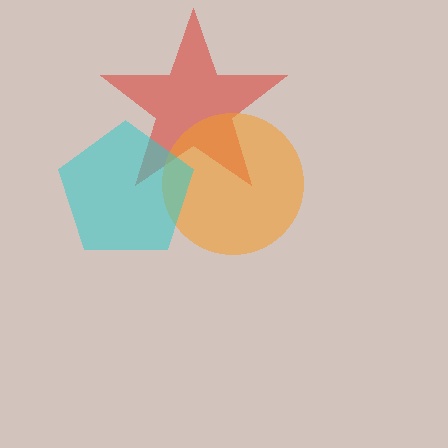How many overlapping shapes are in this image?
There are 3 overlapping shapes in the image.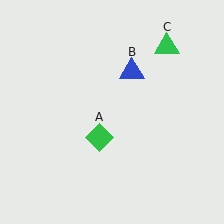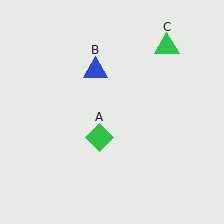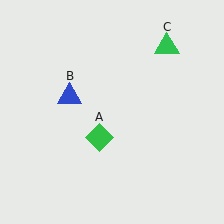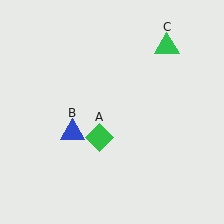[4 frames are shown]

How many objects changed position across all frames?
1 object changed position: blue triangle (object B).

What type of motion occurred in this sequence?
The blue triangle (object B) rotated counterclockwise around the center of the scene.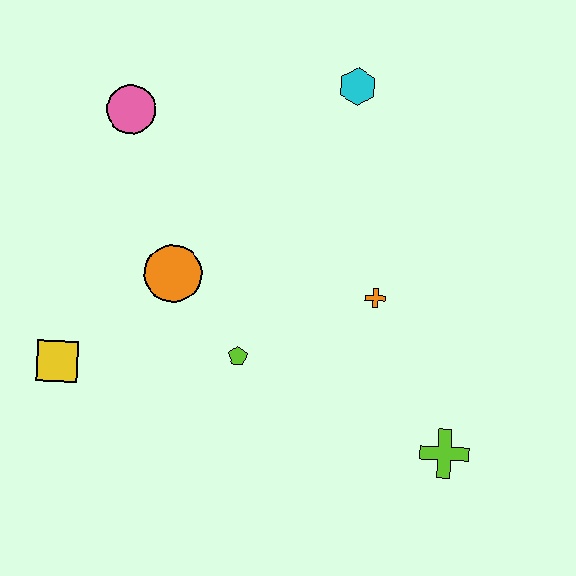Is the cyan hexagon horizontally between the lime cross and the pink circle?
Yes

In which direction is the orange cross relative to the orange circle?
The orange cross is to the right of the orange circle.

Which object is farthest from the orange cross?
The yellow square is farthest from the orange cross.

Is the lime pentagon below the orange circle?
Yes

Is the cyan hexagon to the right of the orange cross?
No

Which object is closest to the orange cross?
The lime pentagon is closest to the orange cross.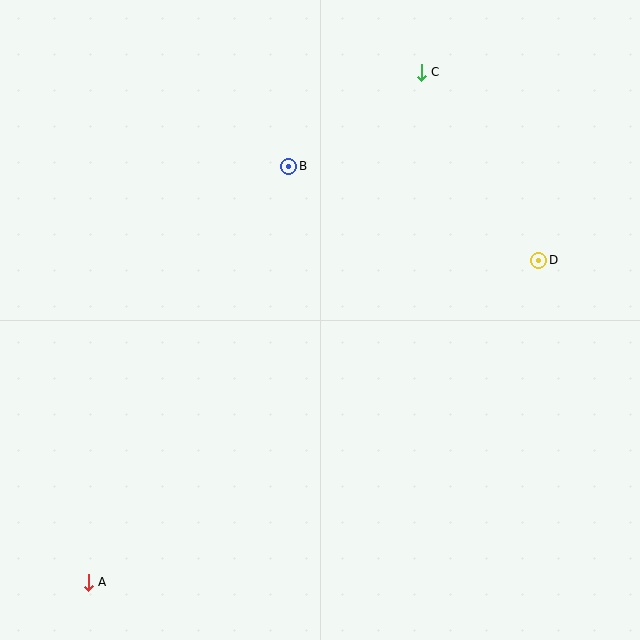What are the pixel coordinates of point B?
Point B is at (289, 166).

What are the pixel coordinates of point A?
Point A is at (88, 582).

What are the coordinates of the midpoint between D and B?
The midpoint between D and B is at (414, 213).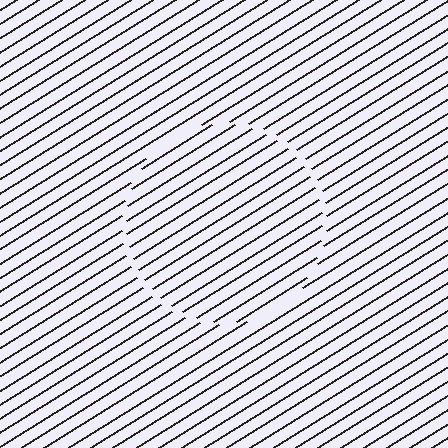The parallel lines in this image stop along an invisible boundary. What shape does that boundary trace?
An illusory circle. The interior of the shape contains the same grating, shifted by half a period — the contour is defined by the phase discontinuity where line-ends from the inner and outer gratings abut.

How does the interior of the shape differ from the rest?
The interior of the shape contains the same grating, shifted by half a period — the contour is defined by the phase discontinuity where line-ends from the inner and outer gratings abut.